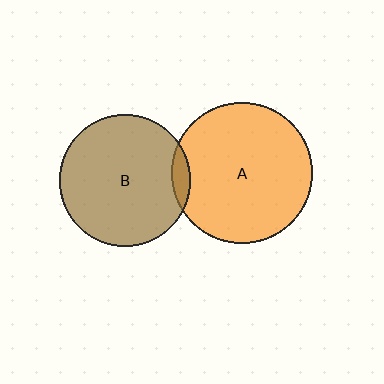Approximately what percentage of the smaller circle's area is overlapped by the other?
Approximately 5%.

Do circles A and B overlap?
Yes.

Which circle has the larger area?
Circle A (orange).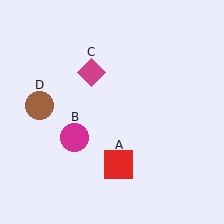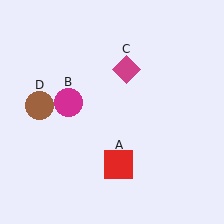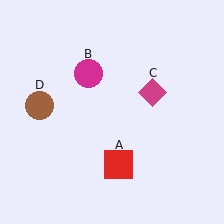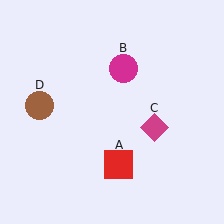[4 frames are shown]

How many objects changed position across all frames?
2 objects changed position: magenta circle (object B), magenta diamond (object C).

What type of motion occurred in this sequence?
The magenta circle (object B), magenta diamond (object C) rotated clockwise around the center of the scene.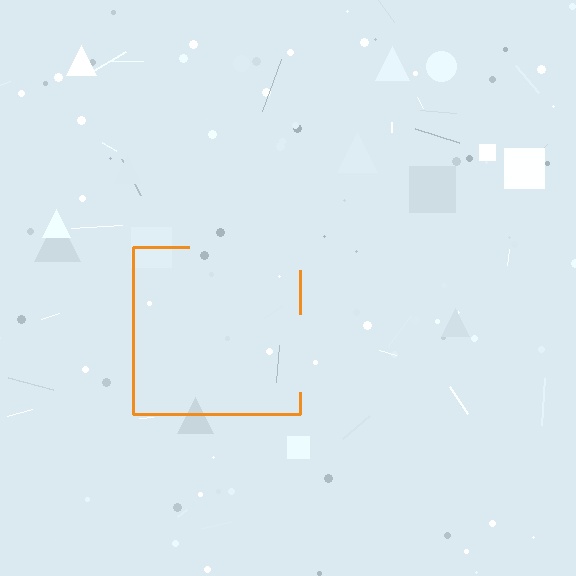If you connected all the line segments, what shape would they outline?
They would outline a square.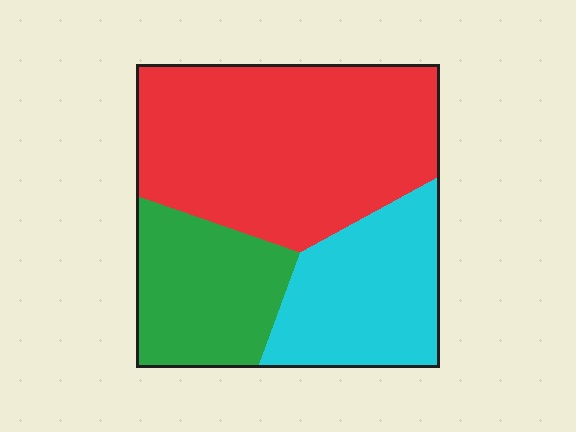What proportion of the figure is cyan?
Cyan covers about 25% of the figure.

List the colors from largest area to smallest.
From largest to smallest: red, cyan, green.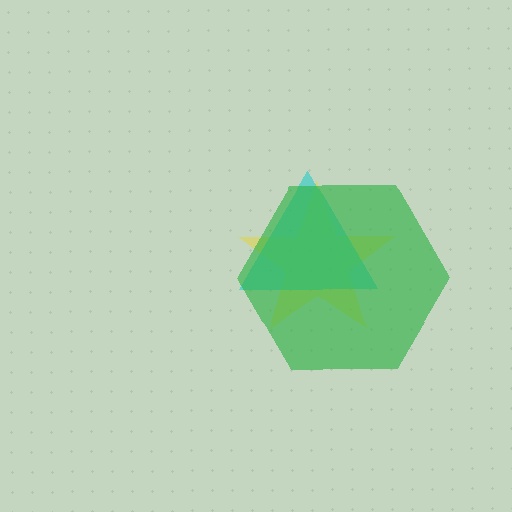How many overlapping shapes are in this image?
There are 3 overlapping shapes in the image.